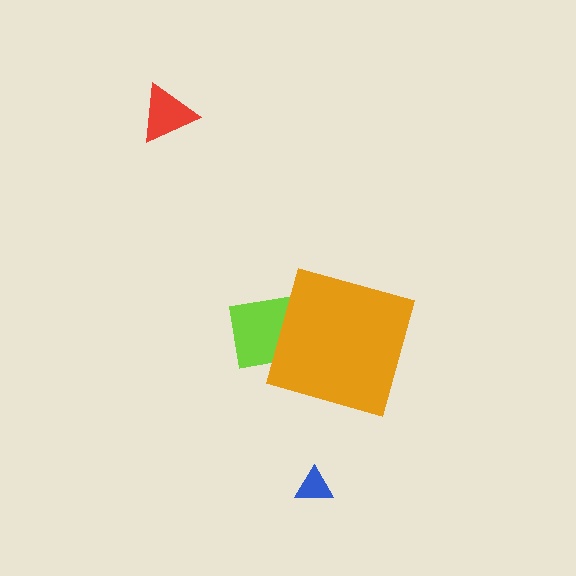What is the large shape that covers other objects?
An orange diamond.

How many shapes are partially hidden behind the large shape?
1 shape is partially hidden.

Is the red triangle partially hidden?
No, the red triangle is fully visible.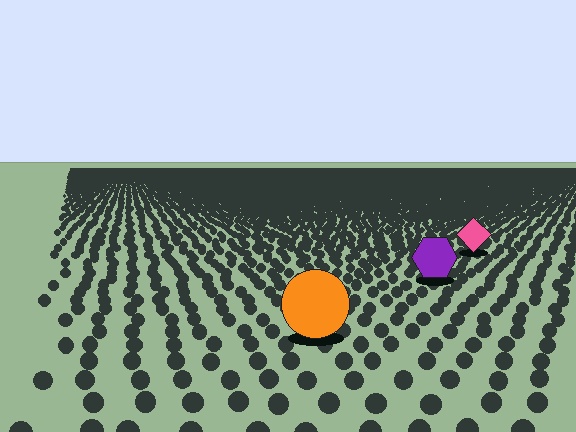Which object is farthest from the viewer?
The pink diamond is farthest from the viewer. It appears smaller and the ground texture around it is denser.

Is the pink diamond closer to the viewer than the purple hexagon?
No. The purple hexagon is closer — you can tell from the texture gradient: the ground texture is coarser near it.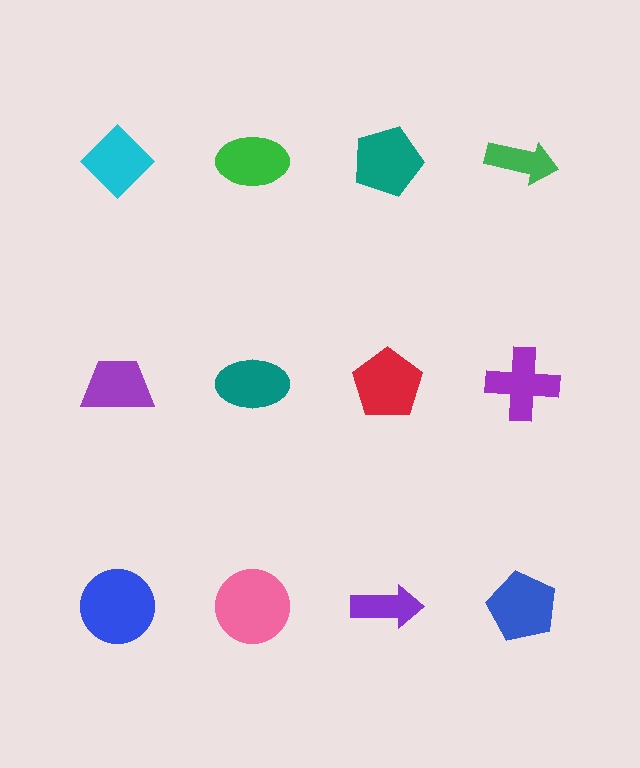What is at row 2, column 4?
A purple cross.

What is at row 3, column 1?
A blue circle.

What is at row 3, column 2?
A pink circle.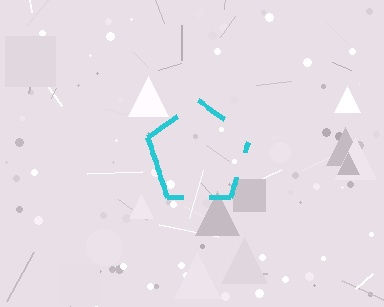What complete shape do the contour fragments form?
The contour fragments form a pentagon.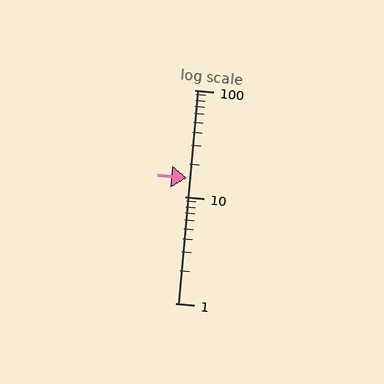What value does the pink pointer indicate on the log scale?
The pointer indicates approximately 15.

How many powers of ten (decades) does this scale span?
The scale spans 2 decades, from 1 to 100.